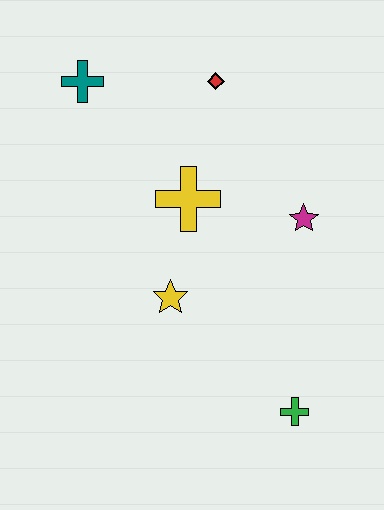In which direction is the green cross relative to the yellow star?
The green cross is to the right of the yellow star.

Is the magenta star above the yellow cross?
No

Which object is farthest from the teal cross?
The green cross is farthest from the teal cross.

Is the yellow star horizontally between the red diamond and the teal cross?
Yes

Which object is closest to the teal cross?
The red diamond is closest to the teal cross.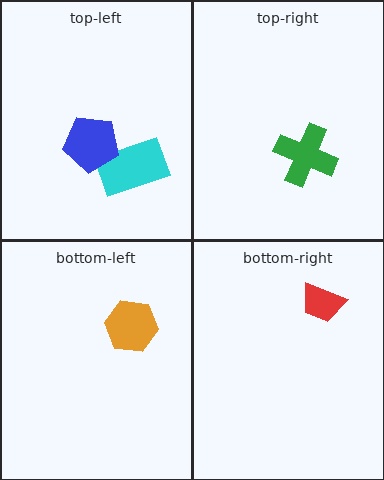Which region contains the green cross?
The top-right region.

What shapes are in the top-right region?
The green cross.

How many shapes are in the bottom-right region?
1.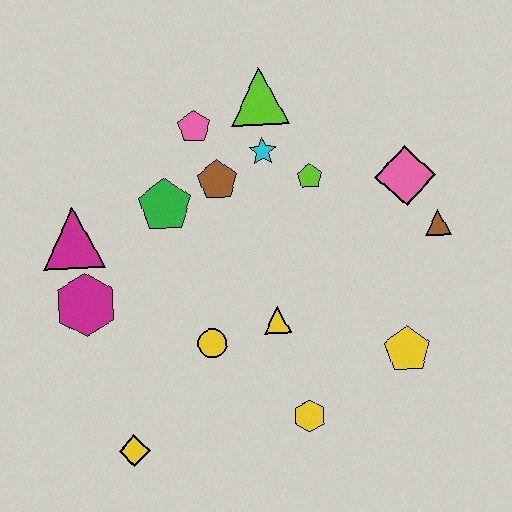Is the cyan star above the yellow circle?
Yes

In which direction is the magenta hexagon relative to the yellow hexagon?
The magenta hexagon is to the left of the yellow hexagon.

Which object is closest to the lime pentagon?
The cyan star is closest to the lime pentagon.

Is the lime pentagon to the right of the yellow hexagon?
Yes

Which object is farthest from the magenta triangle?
The brown triangle is farthest from the magenta triangle.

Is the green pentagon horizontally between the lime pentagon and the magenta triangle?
Yes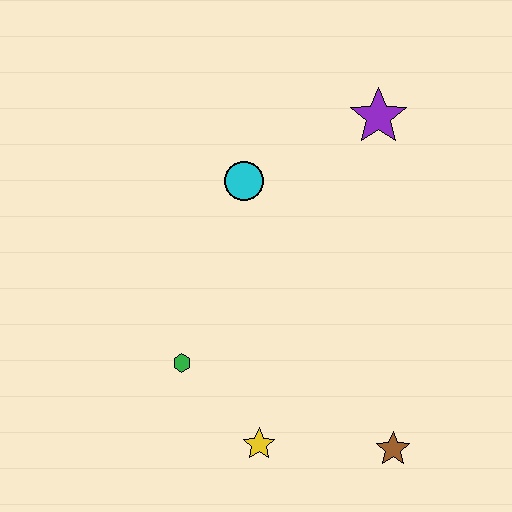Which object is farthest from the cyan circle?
The brown star is farthest from the cyan circle.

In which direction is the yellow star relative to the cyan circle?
The yellow star is below the cyan circle.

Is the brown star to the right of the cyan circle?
Yes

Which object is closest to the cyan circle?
The purple star is closest to the cyan circle.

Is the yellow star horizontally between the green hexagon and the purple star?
Yes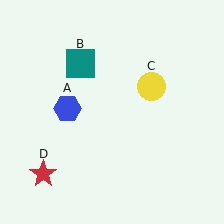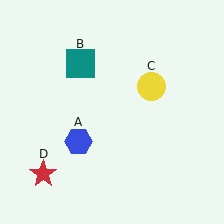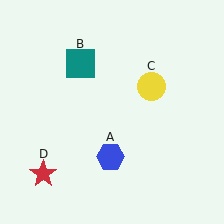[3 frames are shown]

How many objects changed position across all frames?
1 object changed position: blue hexagon (object A).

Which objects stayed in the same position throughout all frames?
Teal square (object B) and yellow circle (object C) and red star (object D) remained stationary.